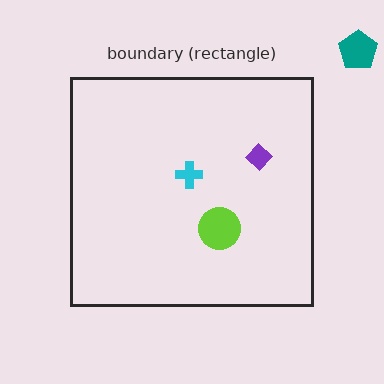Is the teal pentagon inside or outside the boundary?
Outside.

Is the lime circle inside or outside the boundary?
Inside.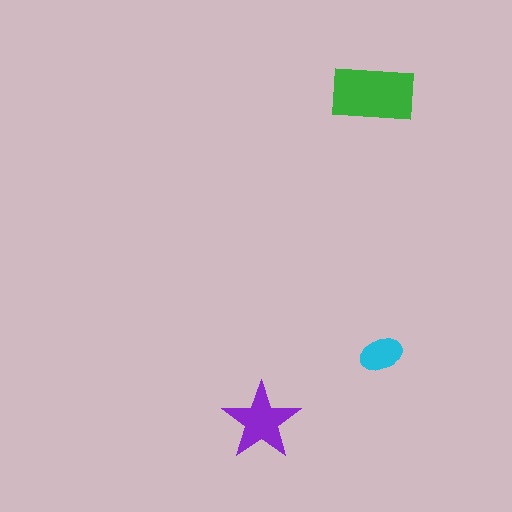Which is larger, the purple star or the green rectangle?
The green rectangle.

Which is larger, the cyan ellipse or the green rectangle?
The green rectangle.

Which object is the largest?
The green rectangle.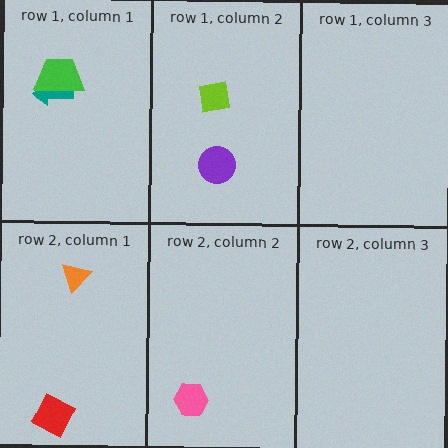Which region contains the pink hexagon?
The row 2, column 2 region.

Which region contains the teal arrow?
The row 1, column 1 region.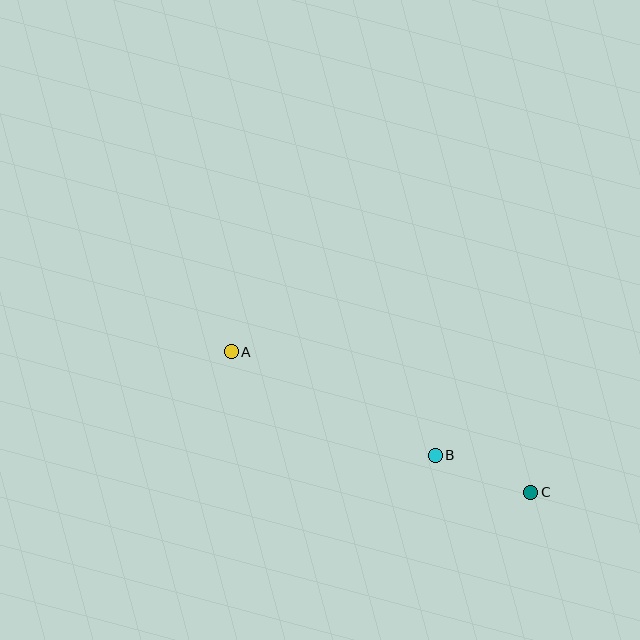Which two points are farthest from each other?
Points A and C are farthest from each other.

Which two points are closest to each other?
Points B and C are closest to each other.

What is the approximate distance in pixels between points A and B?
The distance between A and B is approximately 229 pixels.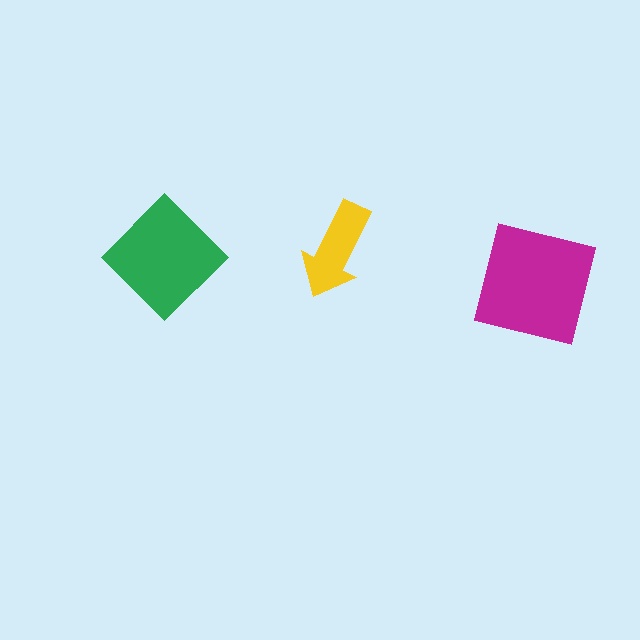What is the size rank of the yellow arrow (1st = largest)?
3rd.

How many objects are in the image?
There are 3 objects in the image.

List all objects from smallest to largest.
The yellow arrow, the green diamond, the magenta square.